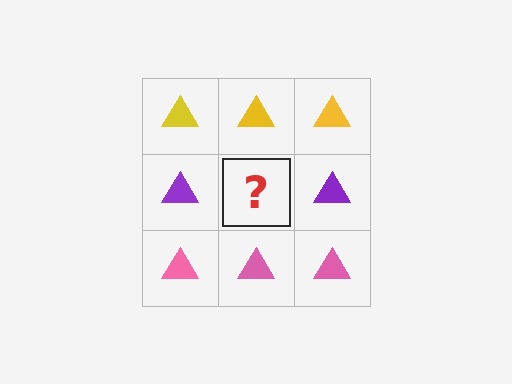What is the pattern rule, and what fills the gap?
The rule is that each row has a consistent color. The gap should be filled with a purple triangle.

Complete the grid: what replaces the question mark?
The question mark should be replaced with a purple triangle.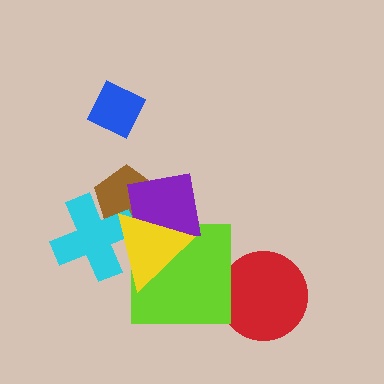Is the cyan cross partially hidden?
Yes, it is partially covered by another shape.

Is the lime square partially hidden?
Yes, it is partially covered by another shape.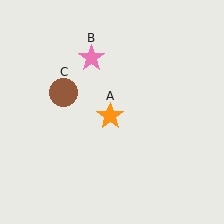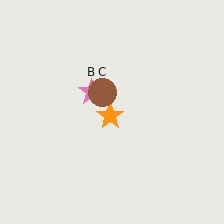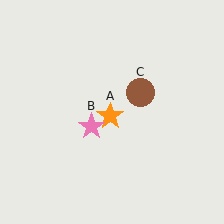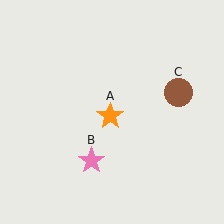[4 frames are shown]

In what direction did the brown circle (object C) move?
The brown circle (object C) moved right.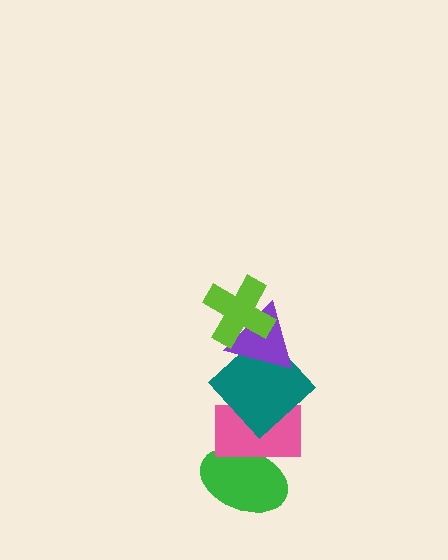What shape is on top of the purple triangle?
The lime cross is on top of the purple triangle.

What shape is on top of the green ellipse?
The pink rectangle is on top of the green ellipse.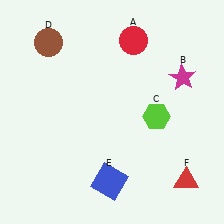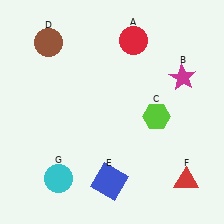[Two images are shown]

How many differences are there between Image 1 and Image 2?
There is 1 difference between the two images.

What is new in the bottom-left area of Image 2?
A cyan circle (G) was added in the bottom-left area of Image 2.